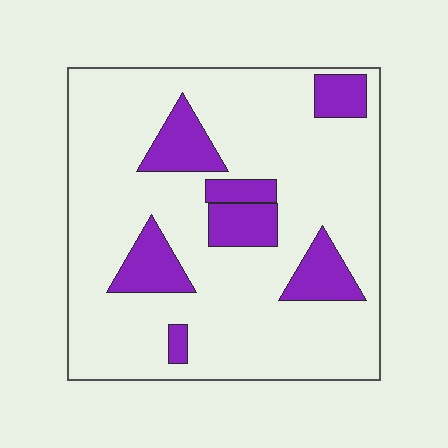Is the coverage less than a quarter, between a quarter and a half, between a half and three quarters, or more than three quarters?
Less than a quarter.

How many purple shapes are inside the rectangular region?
7.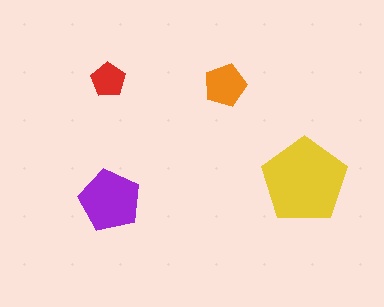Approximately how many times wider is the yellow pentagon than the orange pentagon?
About 2 times wider.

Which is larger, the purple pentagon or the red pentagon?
The purple one.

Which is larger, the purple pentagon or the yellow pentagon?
The yellow one.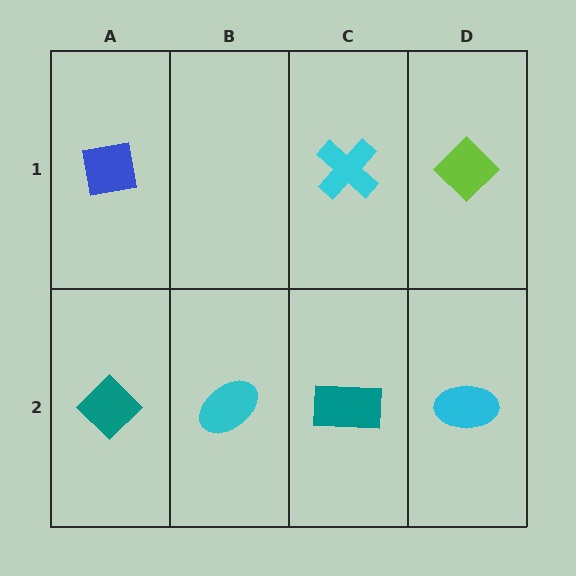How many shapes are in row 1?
3 shapes.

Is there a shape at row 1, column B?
No, that cell is empty.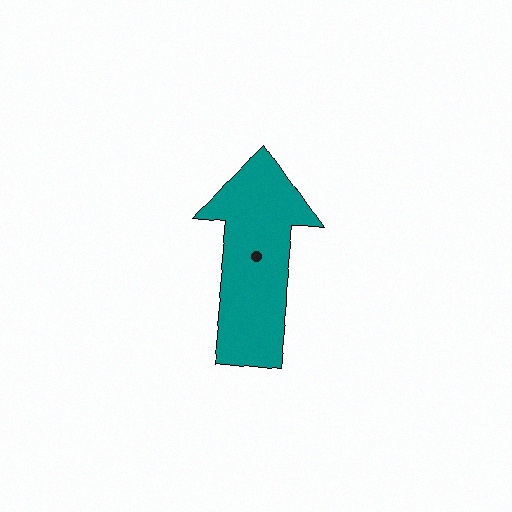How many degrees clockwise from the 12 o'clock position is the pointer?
Approximately 6 degrees.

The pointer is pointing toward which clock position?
Roughly 12 o'clock.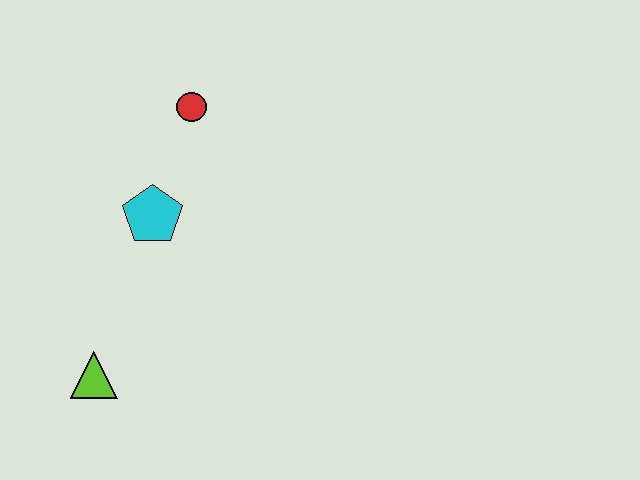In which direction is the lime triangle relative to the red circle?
The lime triangle is below the red circle.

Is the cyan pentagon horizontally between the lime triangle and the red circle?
Yes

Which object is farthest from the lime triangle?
The red circle is farthest from the lime triangle.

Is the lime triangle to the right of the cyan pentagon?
No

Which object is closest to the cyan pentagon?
The red circle is closest to the cyan pentagon.